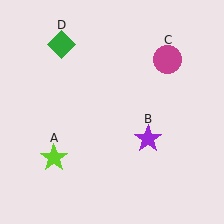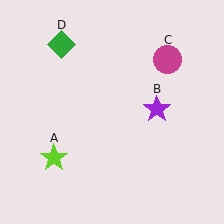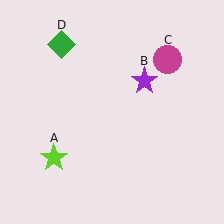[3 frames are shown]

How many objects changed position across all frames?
1 object changed position: purple star (object B).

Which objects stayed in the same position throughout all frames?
Lime star (object A) and magenta circle (object C) and green diamond (object D) remained stationary.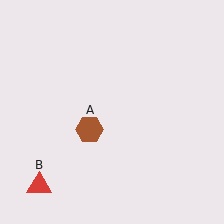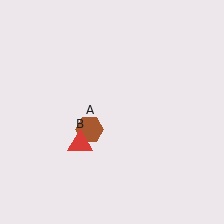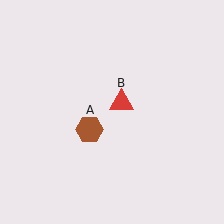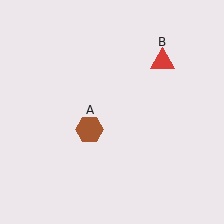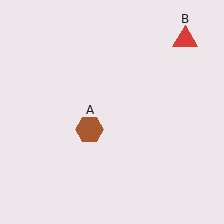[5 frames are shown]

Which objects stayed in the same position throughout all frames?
Brown hexagon (object A) remained stationary.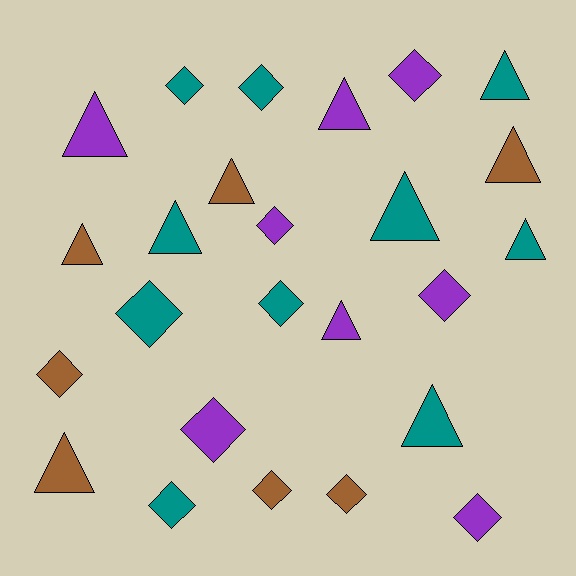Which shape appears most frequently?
Diamond, with 13 objects.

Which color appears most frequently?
Teal, with 10 objects.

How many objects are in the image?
There are 25 objects.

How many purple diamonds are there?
There are 5 purple diamonds.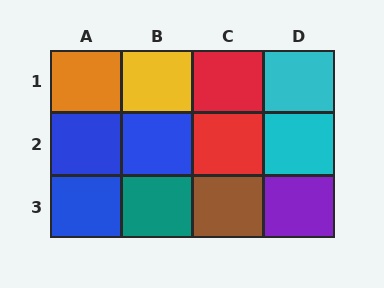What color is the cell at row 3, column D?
Purple.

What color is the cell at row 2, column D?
Cyan.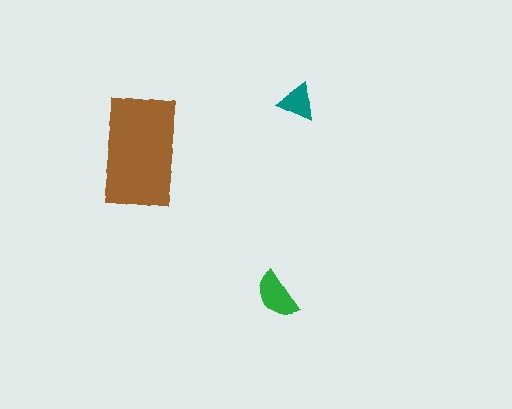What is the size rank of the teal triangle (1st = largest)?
3rd.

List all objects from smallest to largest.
The teal triangle, the green semicircle, the brown rectangle.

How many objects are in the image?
There are 3 objects in the image.